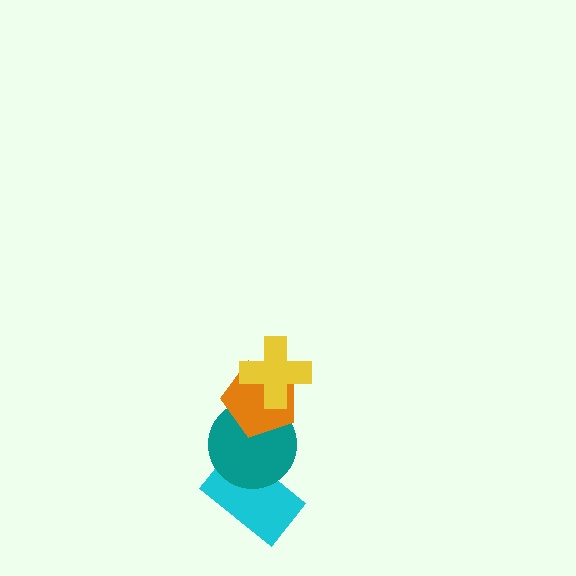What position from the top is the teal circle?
The teal circle is 3rd from the top.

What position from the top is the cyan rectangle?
The cyan rectangle is 4th from the top.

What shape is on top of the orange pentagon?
The yellow cross is on top of the orange pentagon.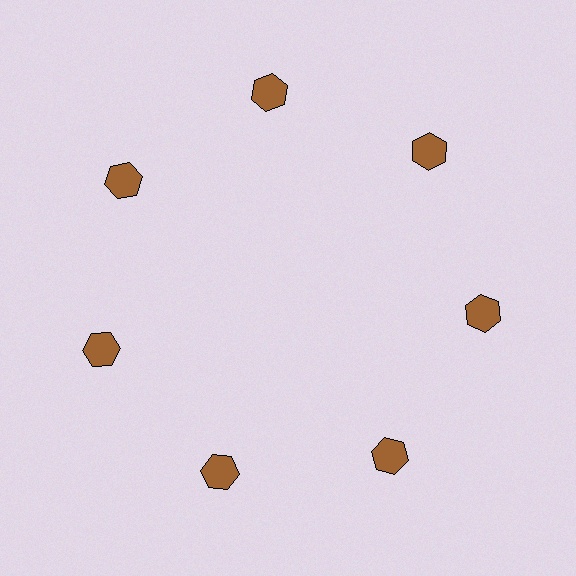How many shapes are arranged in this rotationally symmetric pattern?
There are 7 shapes, arranged in 7 groups of 1.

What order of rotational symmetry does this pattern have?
This pattern has 7-fold rotational symmetry.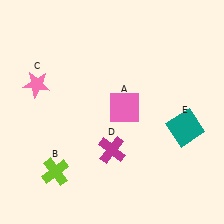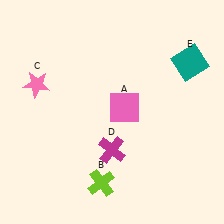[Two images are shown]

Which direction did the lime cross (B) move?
The lime cross (B) moved right.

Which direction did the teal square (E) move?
The teal square (E) moved up.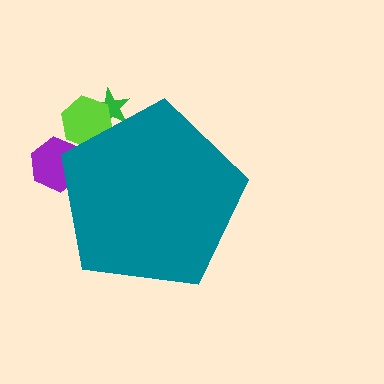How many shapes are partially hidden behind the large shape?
3 shapes are partially hidden.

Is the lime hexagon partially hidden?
Yes, the lime hexagon is partially hidden behind the teal pentagon.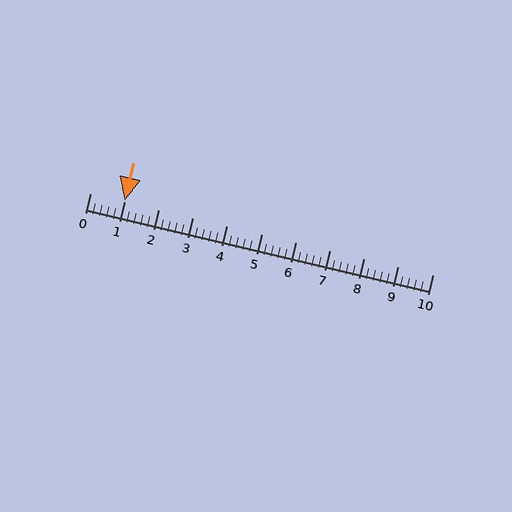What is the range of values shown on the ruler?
The ruler shows values from 0 to 10.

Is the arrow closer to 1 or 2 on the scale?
The arrow is closer to 1.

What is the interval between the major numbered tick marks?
The major tick marks are spaced 1 units apart.